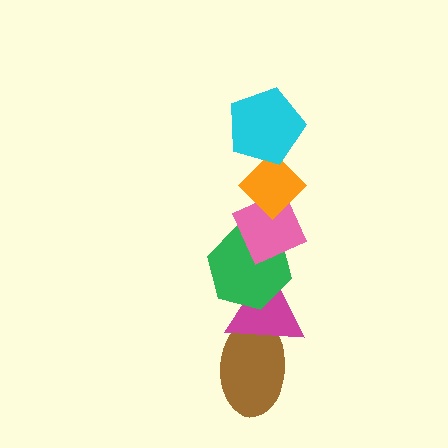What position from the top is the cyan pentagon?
The cyan pentagon is 1st from the top.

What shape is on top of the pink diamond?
The orange diamond is on top of the pink diamond.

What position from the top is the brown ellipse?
The brown ellipse is 6th from the top.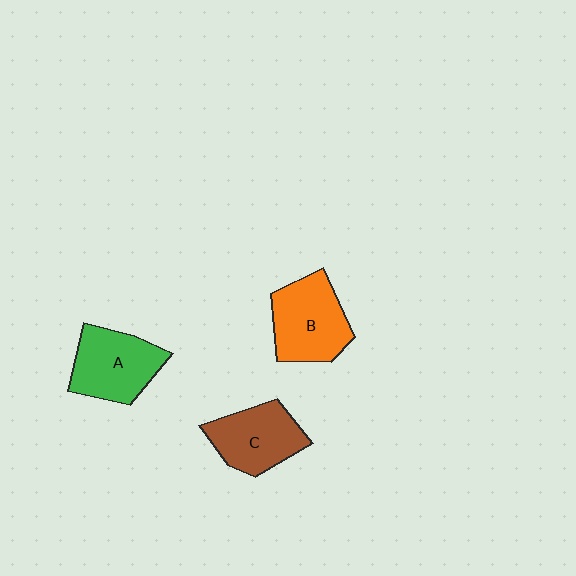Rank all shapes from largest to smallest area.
From largest to smallest: B (orange), A (green), C (brown).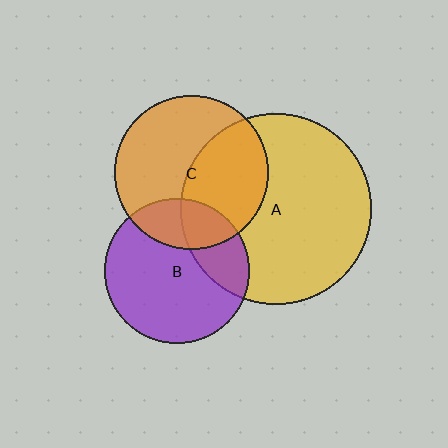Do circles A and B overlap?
Yes.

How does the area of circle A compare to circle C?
Approximately 1.5 times.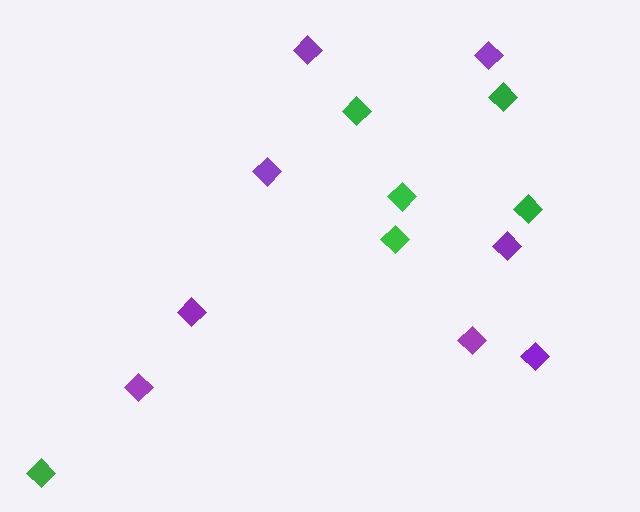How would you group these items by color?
There are 2 groups: one group of green diamonds (6) and one group of purple diamonds (8).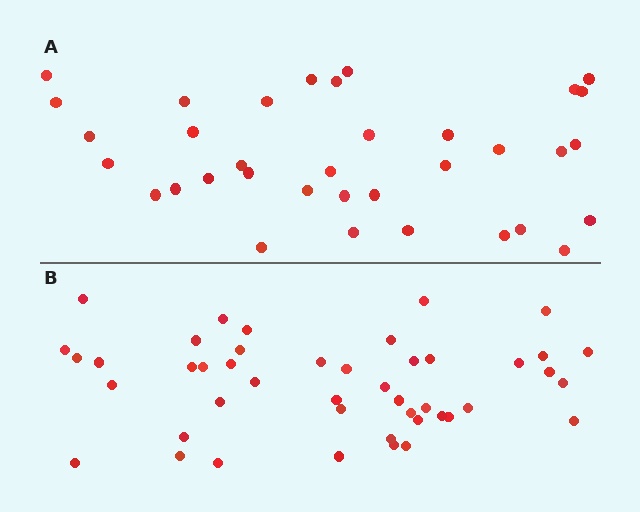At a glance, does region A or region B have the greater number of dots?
Region B (the bottom region) has more dots.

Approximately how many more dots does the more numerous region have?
Region B has roughly 10 or so more dots than region A.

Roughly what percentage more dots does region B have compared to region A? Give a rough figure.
About 30% more.